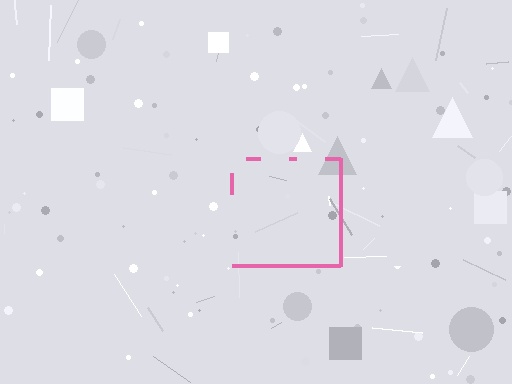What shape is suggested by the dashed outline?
The dashed outline suggests a square.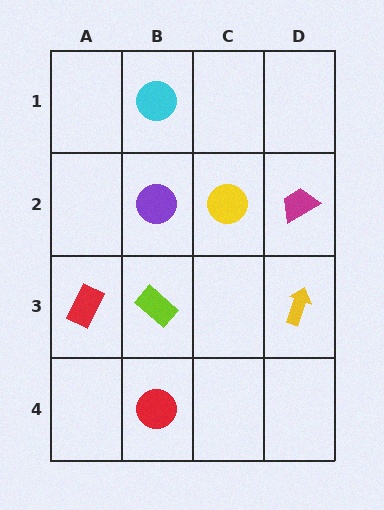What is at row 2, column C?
A yellow circle.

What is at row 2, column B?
A purple circle.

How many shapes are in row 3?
3 shapes.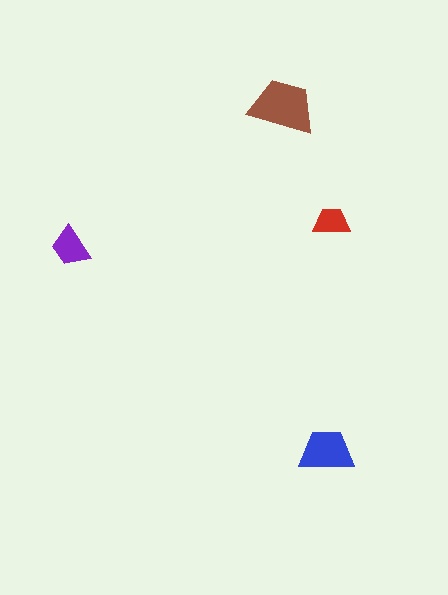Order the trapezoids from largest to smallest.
the brown one, the blue one, the purple one, the red one.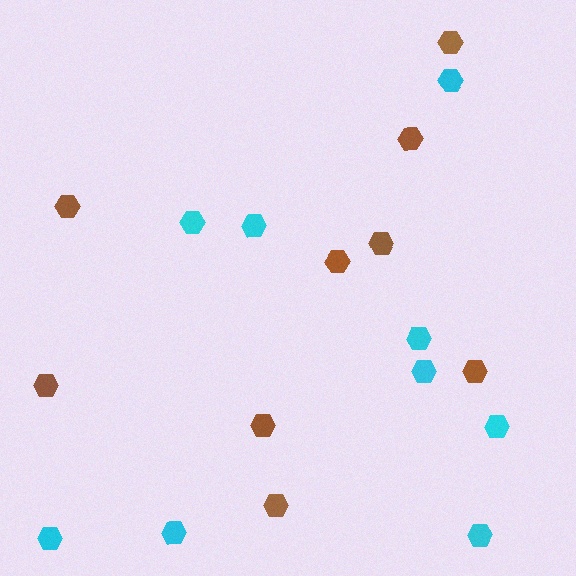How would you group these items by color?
There are 2 groups: one group of cyan hexagons (9) and one group of brown hexagons (9).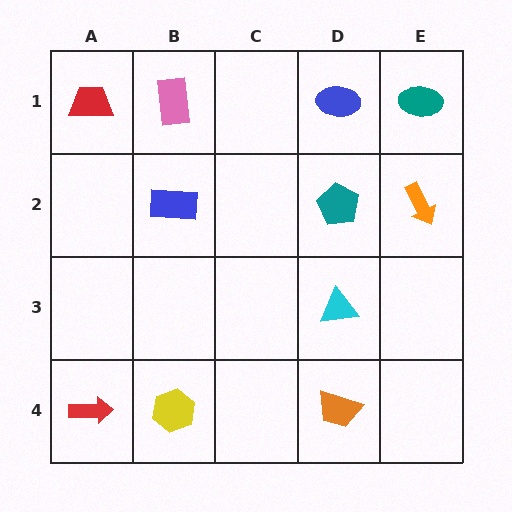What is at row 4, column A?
A red arrow.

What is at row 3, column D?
A cyan triangle.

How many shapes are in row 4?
3 shapes.